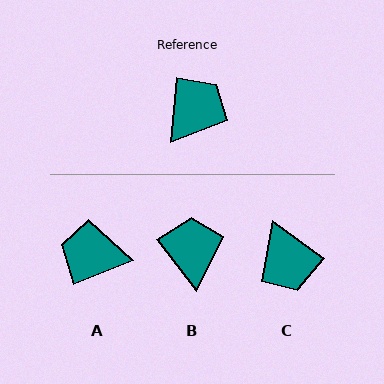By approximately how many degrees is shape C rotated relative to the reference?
Approximately 121 degrees clockwise.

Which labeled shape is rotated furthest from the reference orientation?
C, about 121 degrees away.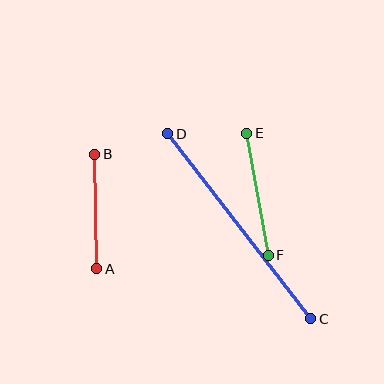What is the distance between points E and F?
The distance is approximately 124 pixels.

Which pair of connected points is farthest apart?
Points C and D are farthest apart.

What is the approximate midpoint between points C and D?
The midpoint is at approximately (239, 226) pixels.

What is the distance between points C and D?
The distance is approximately 234 pixels.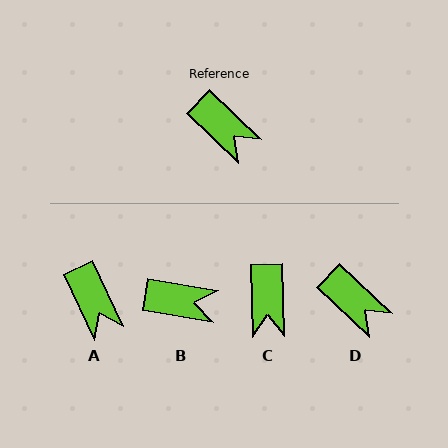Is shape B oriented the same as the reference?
No, it is off by about 34 degrees.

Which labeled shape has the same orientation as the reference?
D.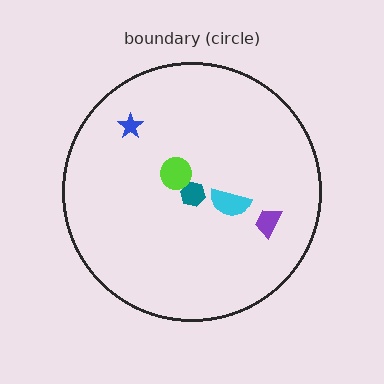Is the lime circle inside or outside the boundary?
Inside.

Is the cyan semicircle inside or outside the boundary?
Inside.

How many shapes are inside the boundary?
5 inside, 0 outside.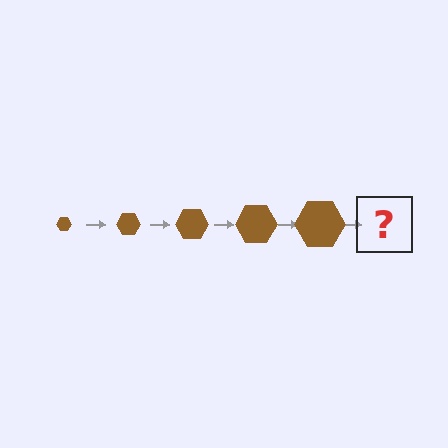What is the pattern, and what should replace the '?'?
The pattern is that the hexagon gets progressively larger each step. The '?' should be a brown hexagon, larger than the previous one.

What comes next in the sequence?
The next element should be a brown hexagon, larger than the previous one.